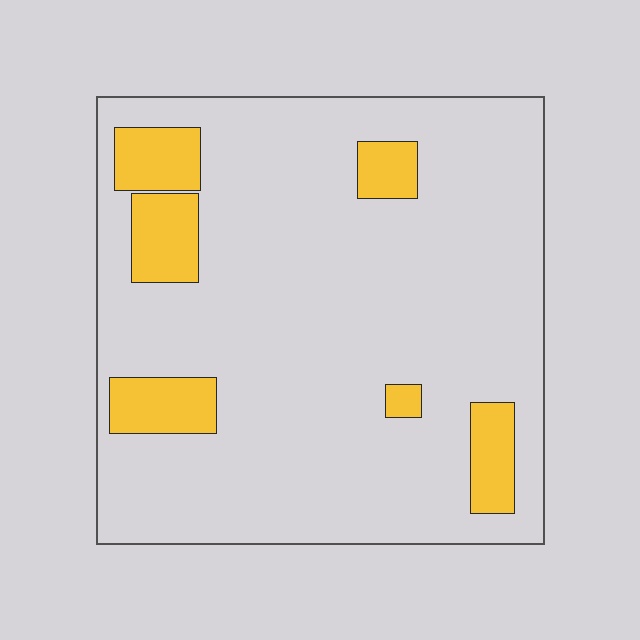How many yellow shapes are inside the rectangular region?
6.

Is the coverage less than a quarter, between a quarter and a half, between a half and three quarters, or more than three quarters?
Less than a quarter.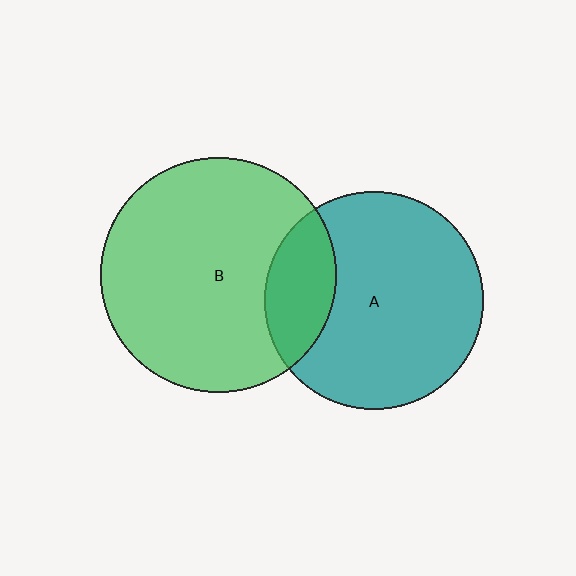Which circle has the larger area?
Circle B (green).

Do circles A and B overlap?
Yes.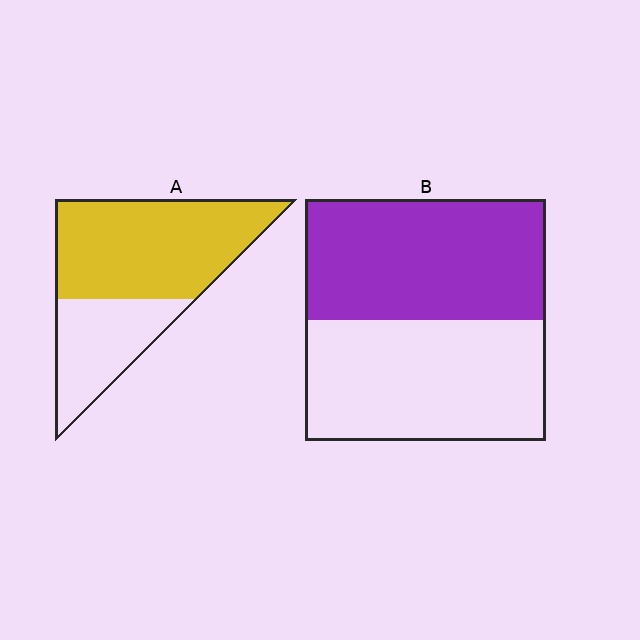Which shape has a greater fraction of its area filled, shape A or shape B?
Shape A.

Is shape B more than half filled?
Roughly half.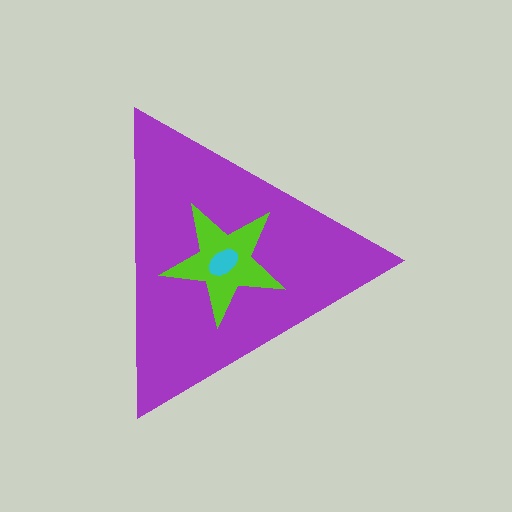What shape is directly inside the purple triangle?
The lime star.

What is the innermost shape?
The cyan ellipse.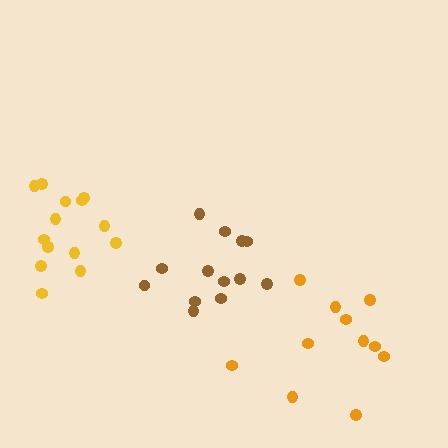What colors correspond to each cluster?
The clusters are colored: yellow, brown, orange.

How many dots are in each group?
Group 1: 14 dots, Group 2: 13 dots, Group 3: 11 dots (38 total).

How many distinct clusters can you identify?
There are 3 distinct clusters.